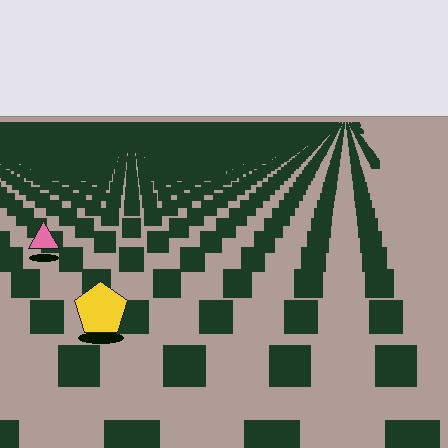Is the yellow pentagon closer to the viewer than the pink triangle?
Yes. The yellow pentagon is closer — you can tell from the texture gradient: the ground texture is coarser near it.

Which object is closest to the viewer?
The yellow pentagon is closest. The texture marks near it are larger and more spread out.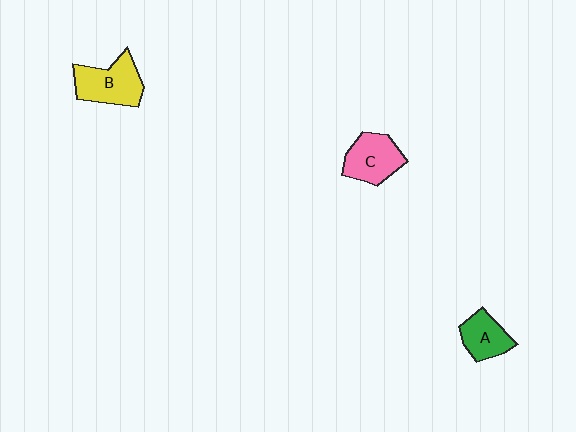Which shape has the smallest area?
Shape A (green).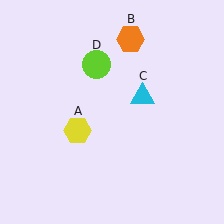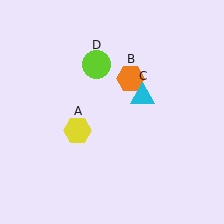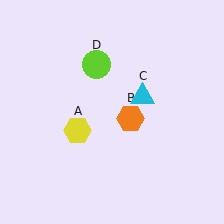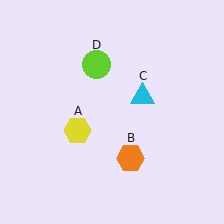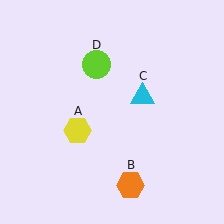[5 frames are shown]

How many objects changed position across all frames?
1 object changed position: orange hexagon (object B).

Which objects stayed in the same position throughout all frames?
Yellow hexagon (object A) and cyan triangle (object C) and lime circle (object D) remained stationary.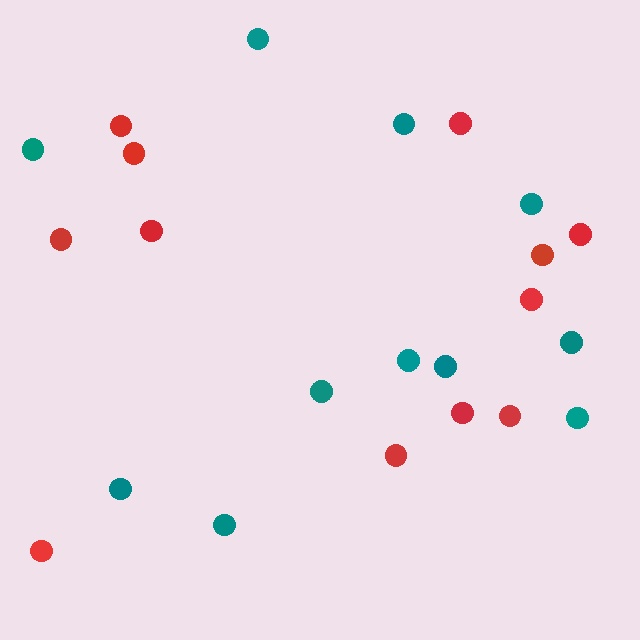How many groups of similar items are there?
There are 2 groups: one group of red circles (12) and one group of teal circles (11).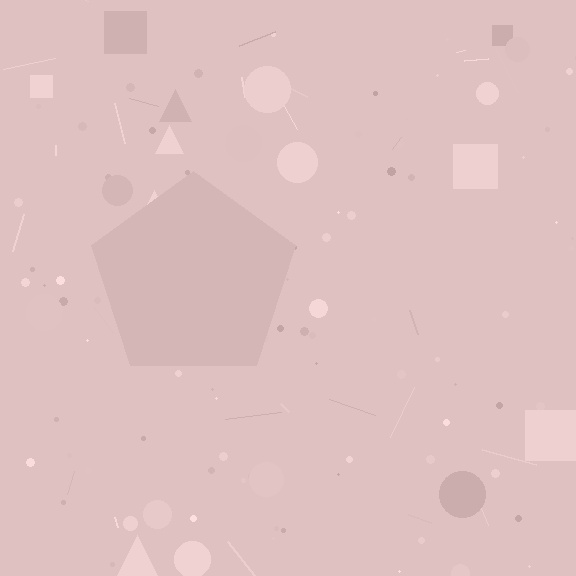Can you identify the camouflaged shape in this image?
The camouflaged shape is a pentagon.